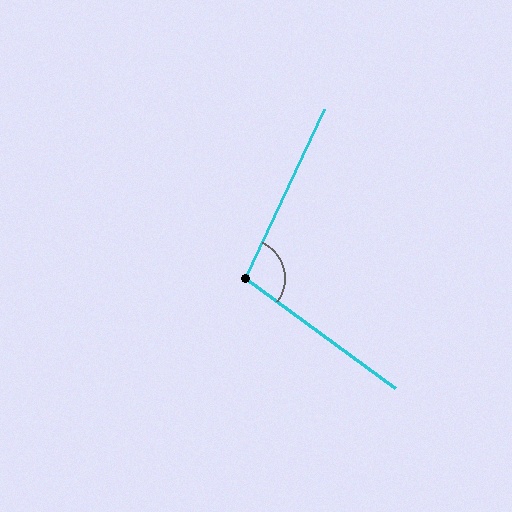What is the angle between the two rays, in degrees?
Approximately 101 degrees.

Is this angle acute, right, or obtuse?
It is obtuse.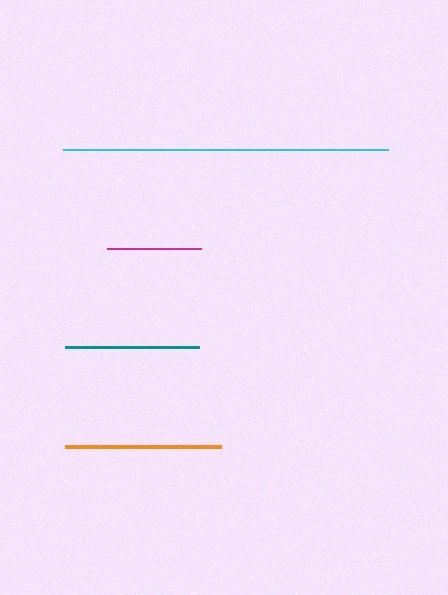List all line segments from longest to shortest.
From longest to shortest: cyan, orange, teal, magenta.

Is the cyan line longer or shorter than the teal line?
The cyan line is longer than the teal line.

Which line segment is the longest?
The cyan line is the longest at approximately 325 pixels.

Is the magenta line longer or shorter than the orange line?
The orange line is longer than the magenta line.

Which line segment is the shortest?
The magenta line is the shortest at approximately 94 pixels.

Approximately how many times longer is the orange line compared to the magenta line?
The orange line is approximately 1.7 times the length of the magenta line.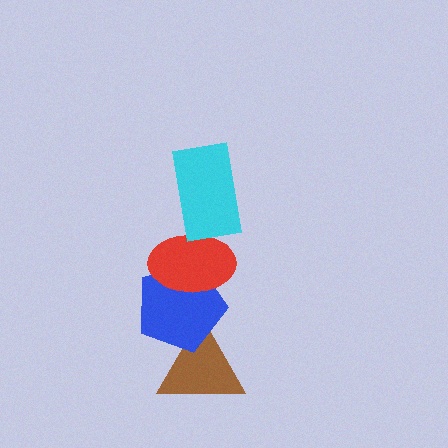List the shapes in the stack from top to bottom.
From top to bottom: the cyan rectangle, the red ellipse, the blue pentagon, the brown triangle.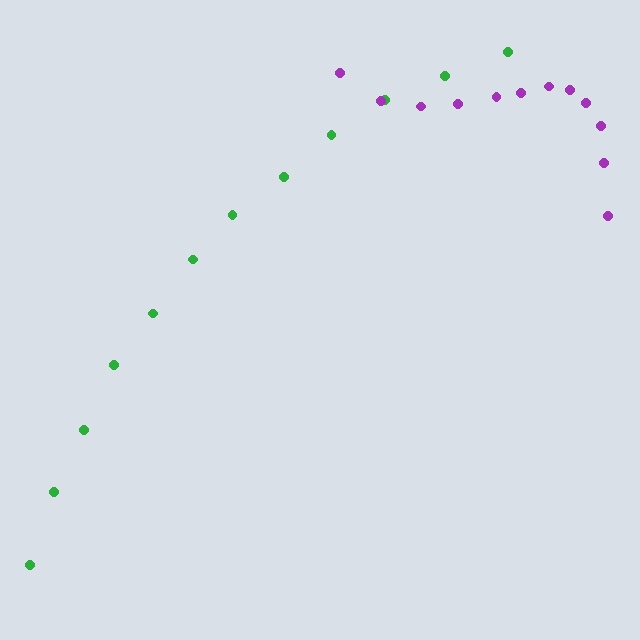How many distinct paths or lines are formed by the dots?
There are 2 distinct paths.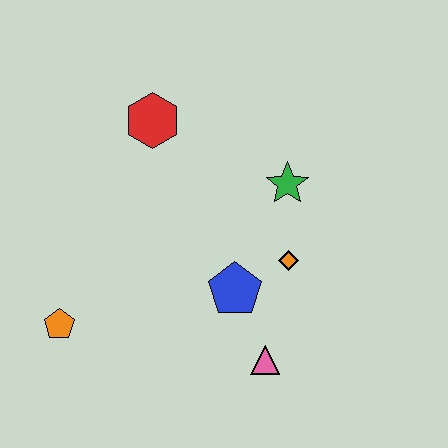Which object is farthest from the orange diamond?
The orange pentagon is farthest from the orange diamond.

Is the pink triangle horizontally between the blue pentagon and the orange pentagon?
No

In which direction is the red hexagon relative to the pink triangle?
The red hexagon is above the pink triangle.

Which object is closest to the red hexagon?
The green star is closest to the red hexagon.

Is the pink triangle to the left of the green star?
Yes